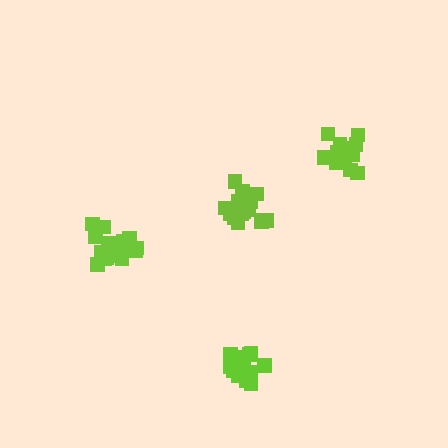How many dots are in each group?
Group 1: 16 dots, Group 2: 20 dots, Group 3: 20 dots, Group 4: 20 dots (76 total).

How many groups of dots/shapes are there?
There are 4 groups.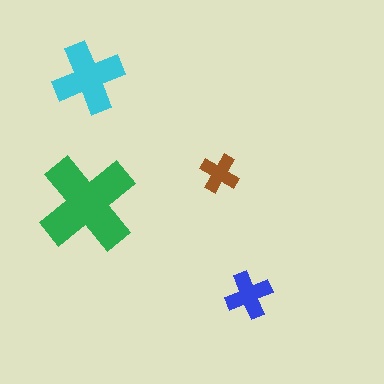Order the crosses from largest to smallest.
the green one, the cyan one, the blue one, the brown one.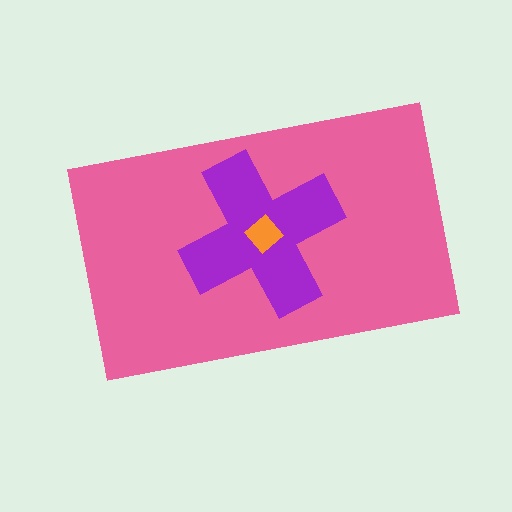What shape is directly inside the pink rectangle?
The purple cross.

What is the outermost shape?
The pink rectangle.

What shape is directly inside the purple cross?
The orange diamond.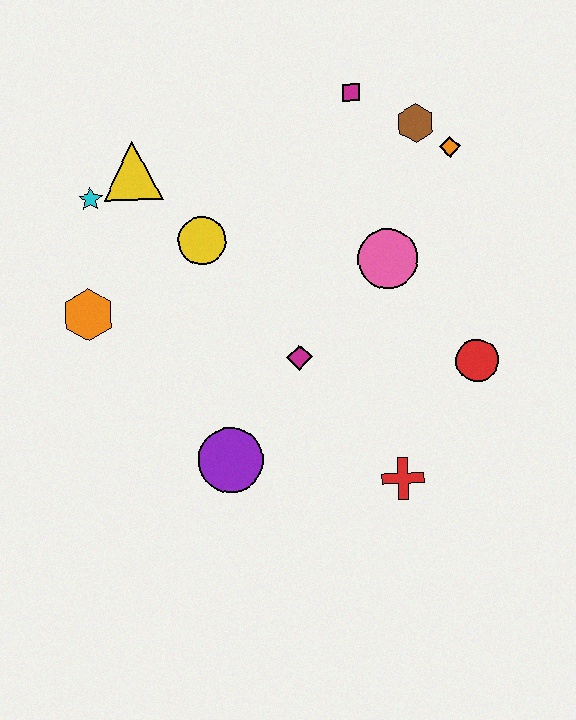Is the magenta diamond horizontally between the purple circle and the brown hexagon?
Yes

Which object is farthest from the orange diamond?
The orange hexagon is farthest from the orange diamond.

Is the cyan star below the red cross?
No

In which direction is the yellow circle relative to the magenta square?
The yellow circle is to the left of the magenta square.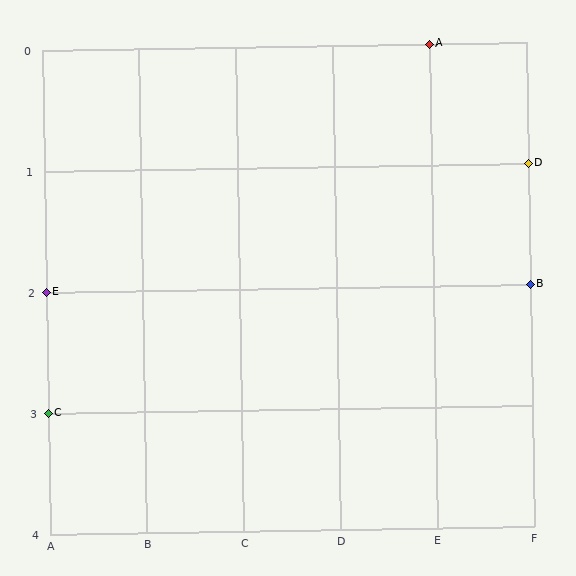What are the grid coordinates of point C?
Point C is at grid coordinates (A, 3).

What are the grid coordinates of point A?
Point A is at grid coordinates (E, 0).